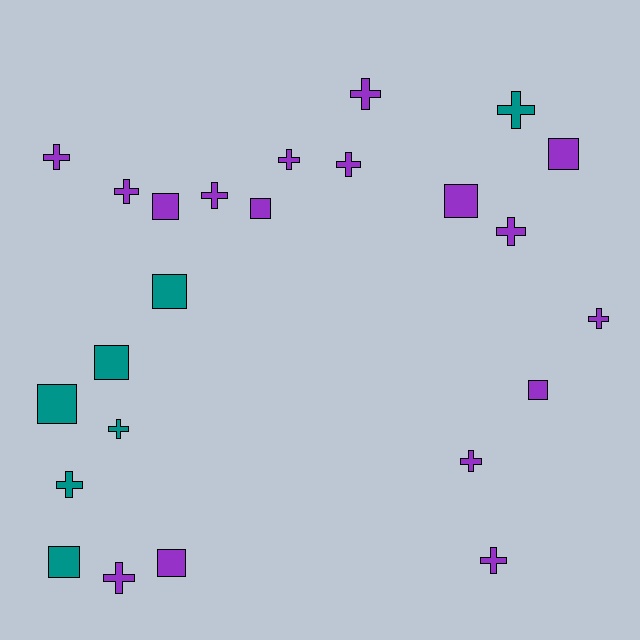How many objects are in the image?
There are 24 objects.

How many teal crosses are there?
There are 3 teal crosses.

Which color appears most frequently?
Purple, with 17 objects.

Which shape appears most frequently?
Cross, with 14 objects.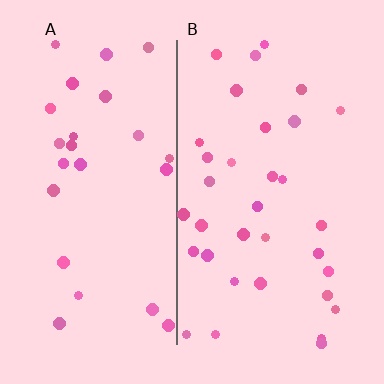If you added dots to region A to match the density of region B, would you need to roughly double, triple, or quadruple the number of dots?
Approximately double.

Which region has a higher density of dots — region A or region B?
B (the right).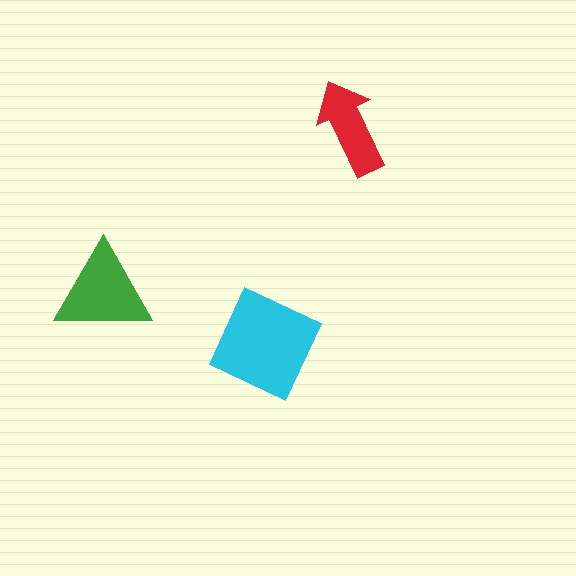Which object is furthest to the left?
The green triangle is leftmost.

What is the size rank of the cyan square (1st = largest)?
1st.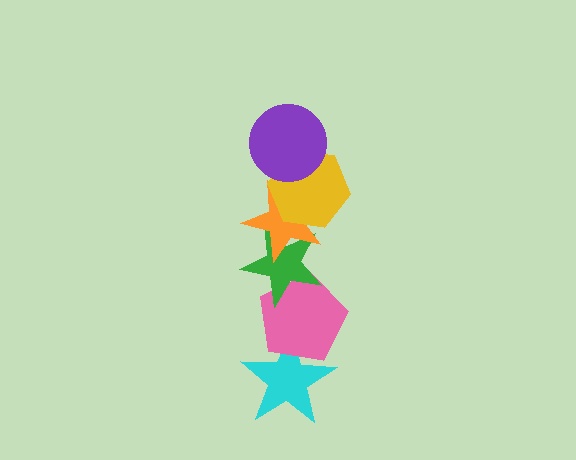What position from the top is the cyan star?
The cyan star is 6th from the top.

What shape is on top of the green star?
The orange star is on top of the green star.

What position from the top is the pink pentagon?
The pink pentagon is 5th from the top.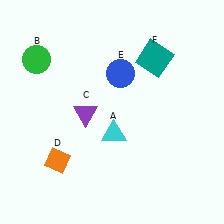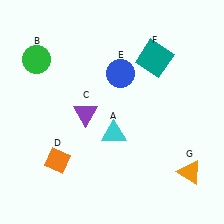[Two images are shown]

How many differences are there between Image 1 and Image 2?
There is 1 difference between the two images.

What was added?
An orange triangle (G) was added in Image 2.